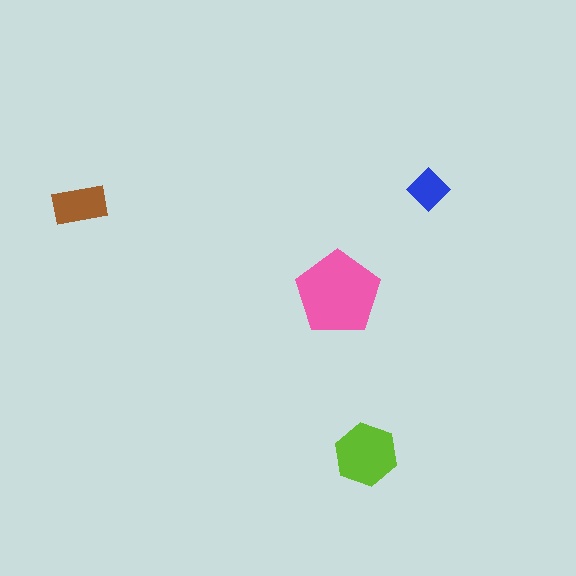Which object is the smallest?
The blue diamond.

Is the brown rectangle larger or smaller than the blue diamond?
Larger.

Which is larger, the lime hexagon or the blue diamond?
The lime hexagon.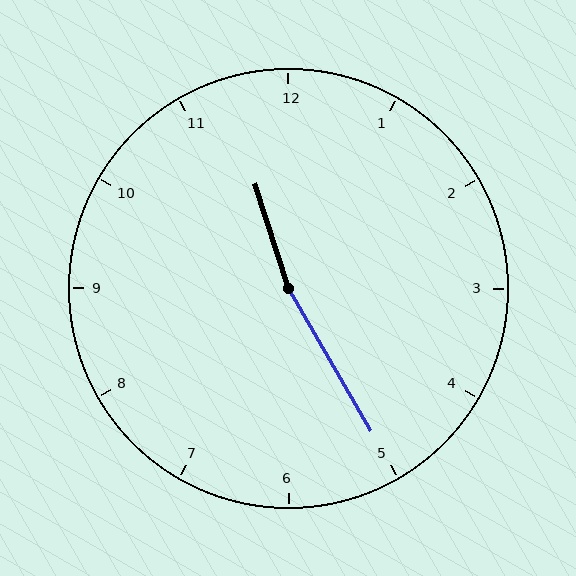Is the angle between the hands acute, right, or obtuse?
It is obtuse.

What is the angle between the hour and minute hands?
Approximately 168 degrees.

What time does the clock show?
11:25.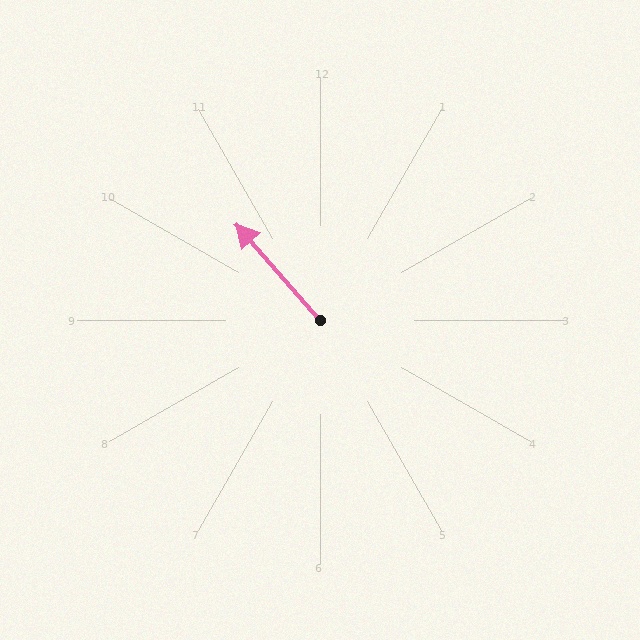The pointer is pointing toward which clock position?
Roughly 11 o'clock.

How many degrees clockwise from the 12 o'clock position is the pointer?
Approximately 319 degrees.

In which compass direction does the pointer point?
Northwest.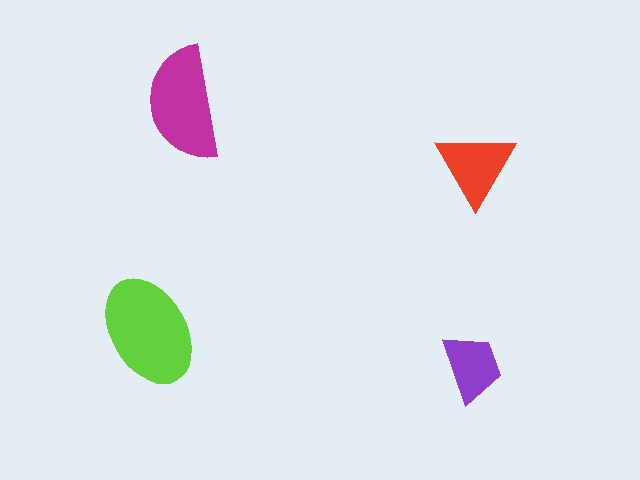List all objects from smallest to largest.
The purple trapezoid, the red triangle, the magenta semicircle, the lime ellipse.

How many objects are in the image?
There are 4 objects in the image.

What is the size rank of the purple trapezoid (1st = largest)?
4th.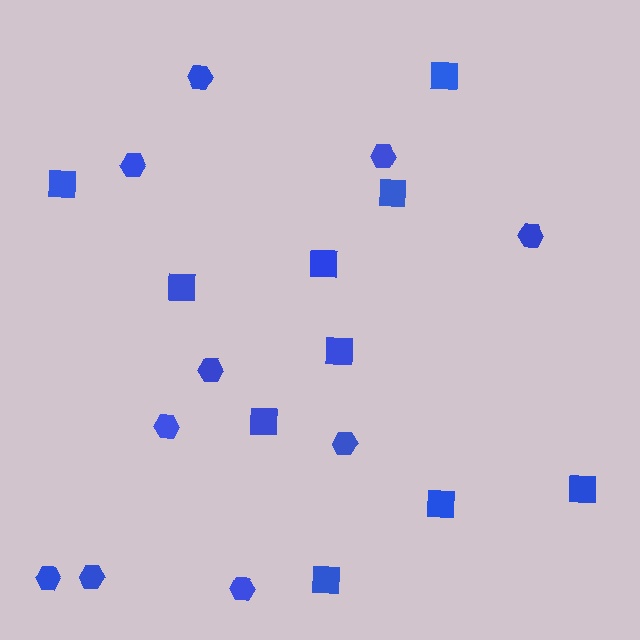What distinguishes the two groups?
There are 2 groups: one group of hexagons (10) and one group of squares (10).